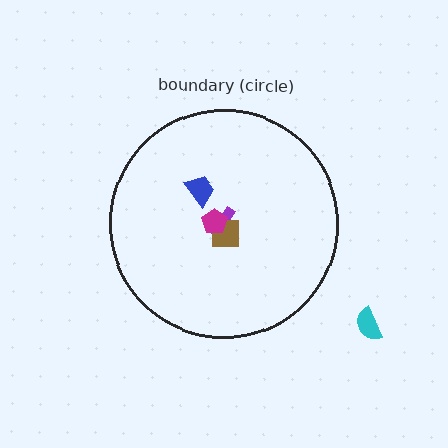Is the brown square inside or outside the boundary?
Inside.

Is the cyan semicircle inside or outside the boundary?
Outside.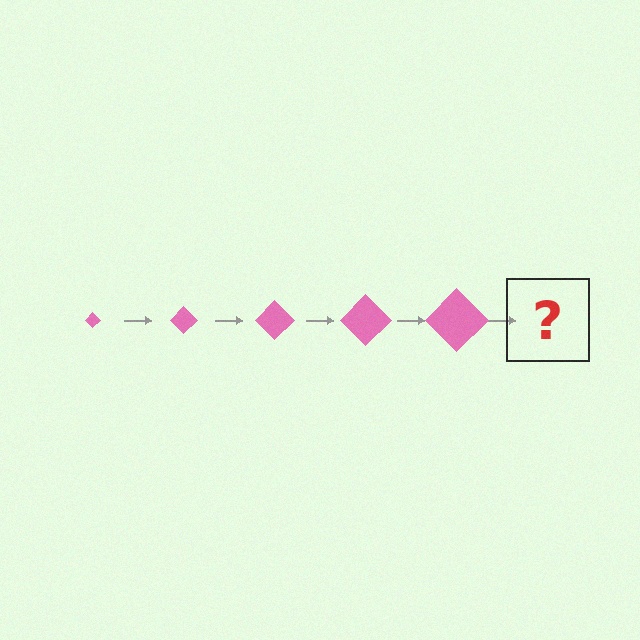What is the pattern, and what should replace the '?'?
The pattern is that the diamond gets progressively larger each step. The '?' should be a pink diamond, larger than the previous one.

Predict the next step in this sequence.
The next step is a pink diamond, larger than the previous one.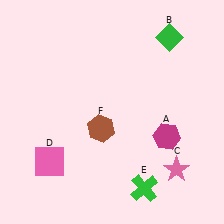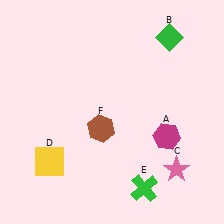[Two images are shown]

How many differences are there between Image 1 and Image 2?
There is 1 difference between the two images.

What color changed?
The square (D) changed from pink in Image 1 to yellow in Image 2.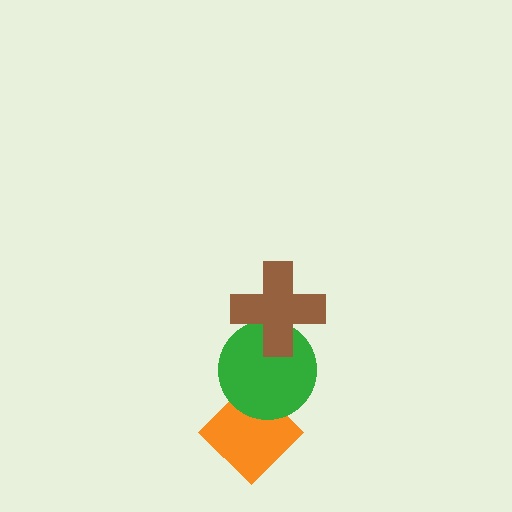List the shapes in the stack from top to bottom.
From top to bottom: the brown cross, the green circle, the orange diamond.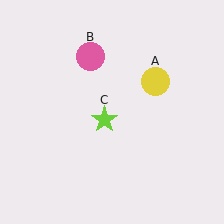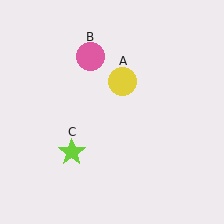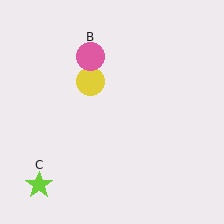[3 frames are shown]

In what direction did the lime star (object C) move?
The lime star (object C) moved down and to the left.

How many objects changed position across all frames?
2 objects changed position: yellow circle (object A), lime star (object C).